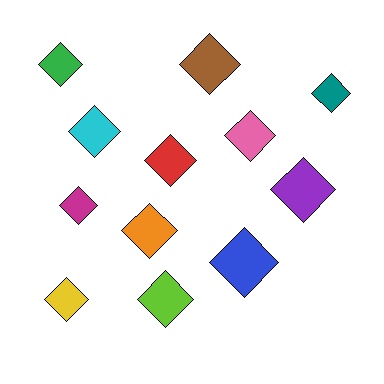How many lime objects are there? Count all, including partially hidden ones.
There is 1 lime object.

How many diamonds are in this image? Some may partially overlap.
There are 12 diamonds.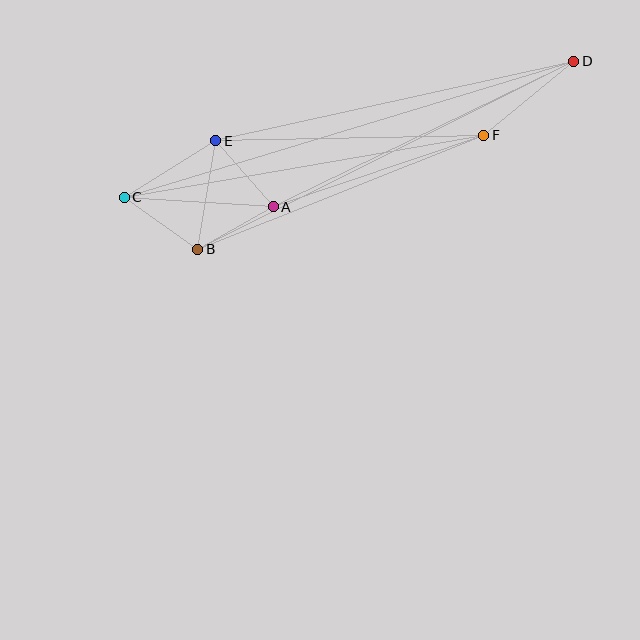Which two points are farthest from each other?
Points C and D are farthest from each other.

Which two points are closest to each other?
Points A and B are closest to each other.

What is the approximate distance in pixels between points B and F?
The distance between B and F is approximately 308 pixels.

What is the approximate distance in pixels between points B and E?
The distance between B and E is approximately 110 pixels.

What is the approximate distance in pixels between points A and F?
The distance between A and F is approximately 222 pixels.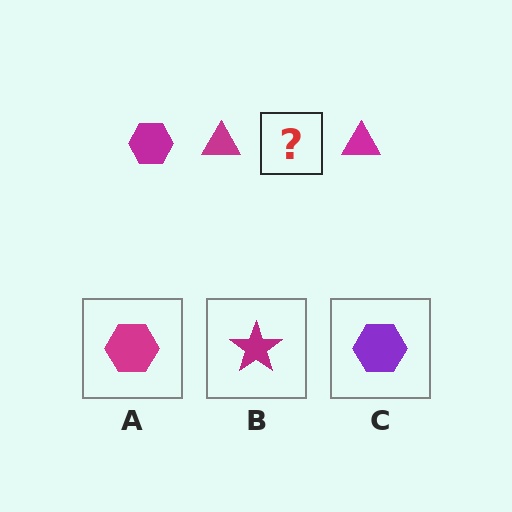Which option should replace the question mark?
Option A.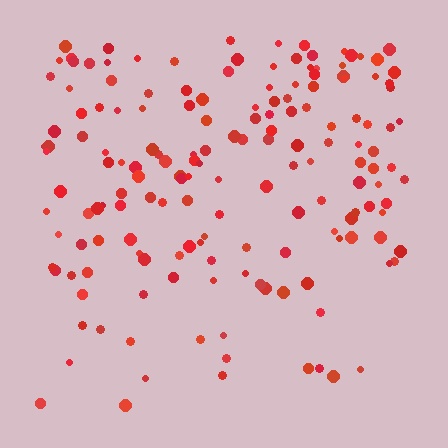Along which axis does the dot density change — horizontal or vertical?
Vertical.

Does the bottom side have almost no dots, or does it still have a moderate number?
Still a moderate number, just noticeably fewer than the top.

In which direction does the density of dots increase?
From bottom to top, with the top side densest.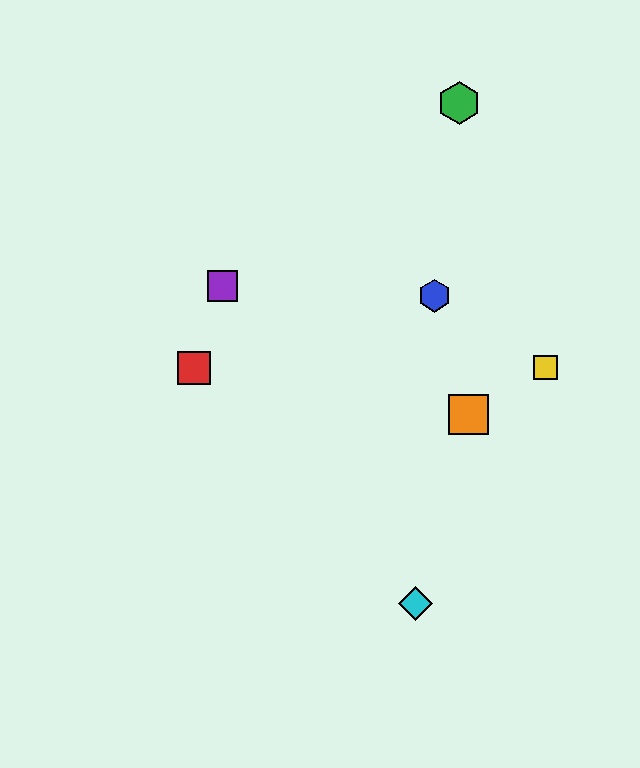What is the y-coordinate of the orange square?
The orange square is at y≈414.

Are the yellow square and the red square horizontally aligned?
Yes, both are at y≈368.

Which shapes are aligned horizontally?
The red square, the yellow square are aligned horizontally.